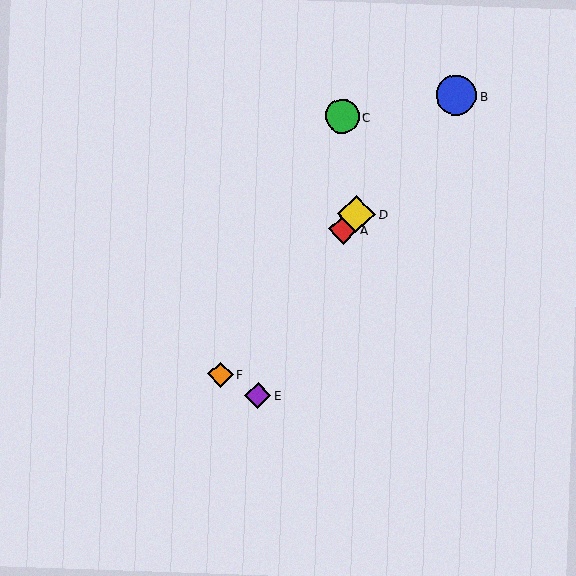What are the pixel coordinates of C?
Object C is at (342, 117).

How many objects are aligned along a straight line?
4 objects (A, B, D, F) are aligned along a straight line.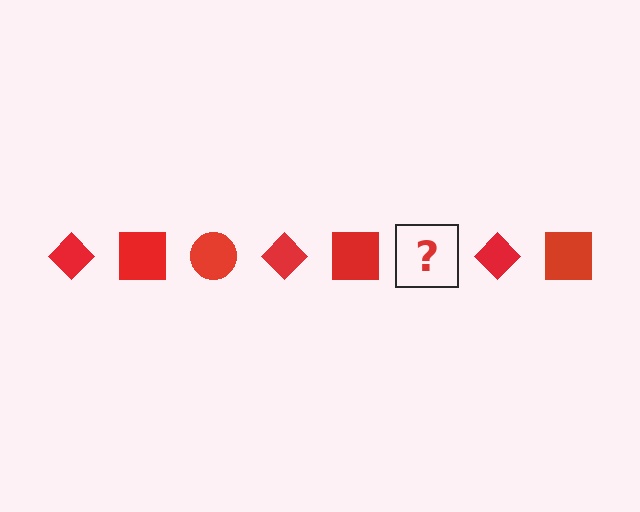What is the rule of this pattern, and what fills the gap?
The rule is that the pattern cycles through diamond, square, circle shapes in red. The gap should be filled with a red circle.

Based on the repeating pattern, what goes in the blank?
The blank should be a red circle.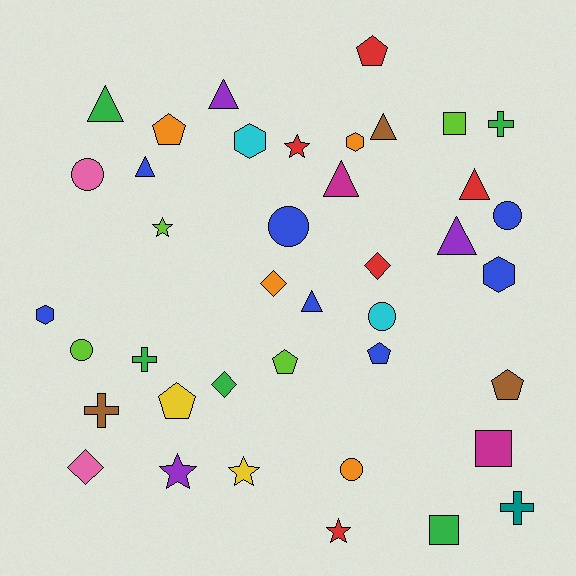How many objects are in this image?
There are 40 objects.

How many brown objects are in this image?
There are 3 brown objects.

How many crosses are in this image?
There are 4 crosses.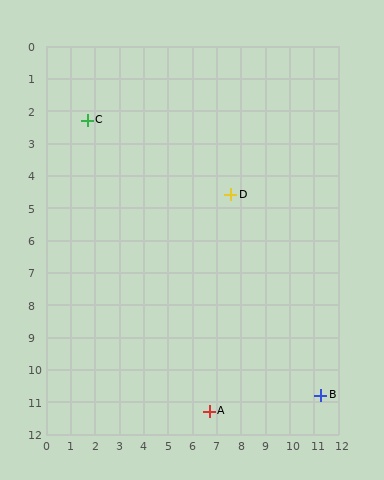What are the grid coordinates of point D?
Point D is at approximately (7.6, 4.6).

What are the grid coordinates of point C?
Point C is at approximately (1.7, 2.3).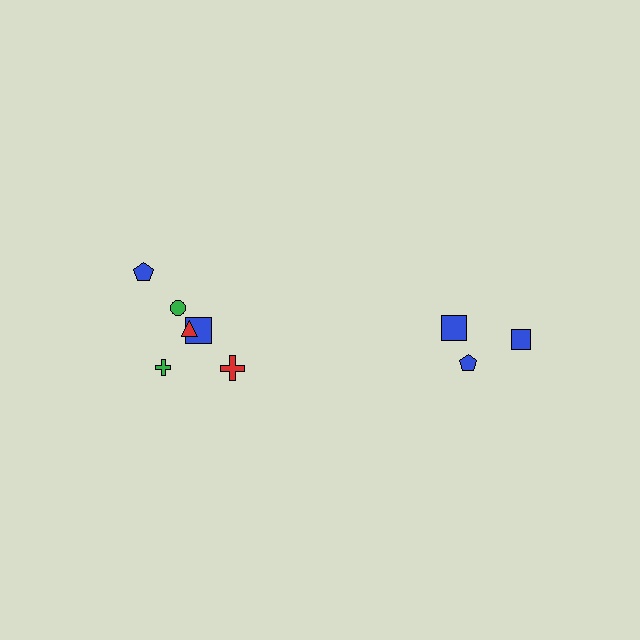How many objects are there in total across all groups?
There are 9 objects.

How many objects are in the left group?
There are 6 objects.